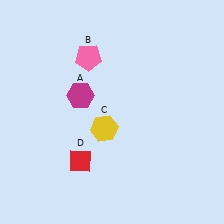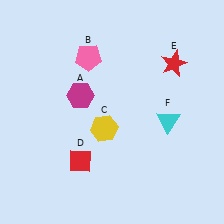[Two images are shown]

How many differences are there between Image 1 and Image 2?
There are 2 differences between the two images.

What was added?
A red star (E), a cyan triangle (F) were added in Image 2.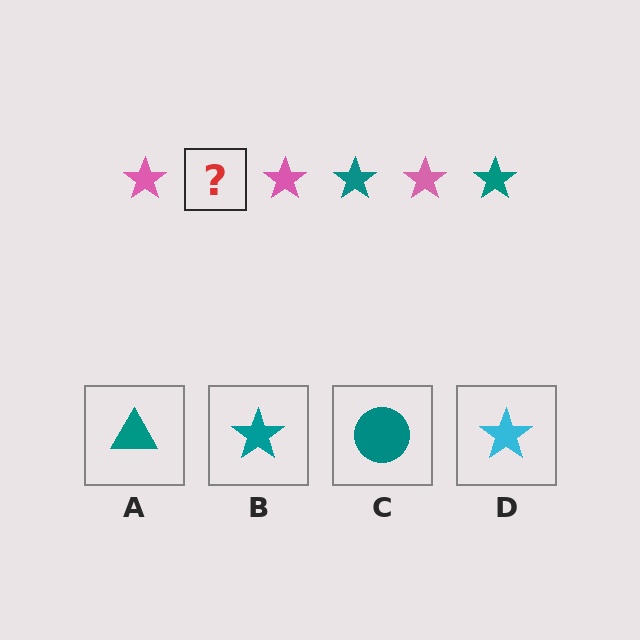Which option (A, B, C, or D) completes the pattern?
B.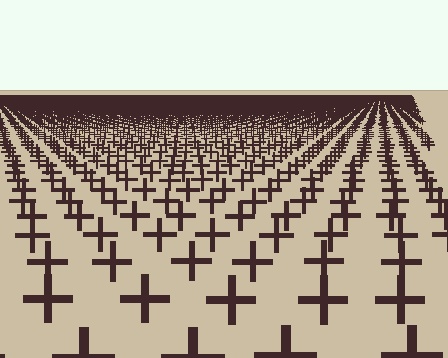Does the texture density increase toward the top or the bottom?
Density increases toward the top.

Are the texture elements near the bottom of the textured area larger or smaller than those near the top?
Larger. Near the bottom, elements are closer to the viewer and appear at a bigger on-screen size.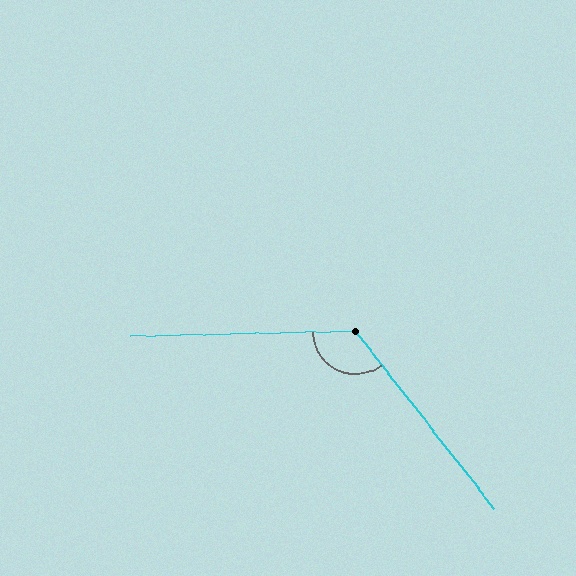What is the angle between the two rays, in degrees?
Approximately 127 degrees.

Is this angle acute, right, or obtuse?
It is obtuse.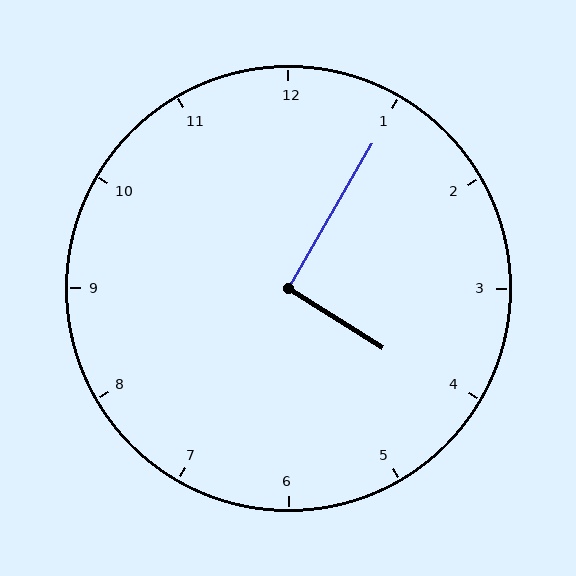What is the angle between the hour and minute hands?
Approximately 92 degrees.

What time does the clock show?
4:05.